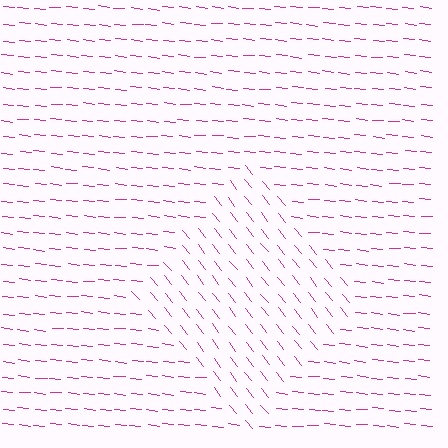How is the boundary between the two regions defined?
The boundary is defined purely by a change in line orientation (approximately 45 degrees difference). All lines are the same color and thickness.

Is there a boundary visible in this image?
Yes, there is a texture boundary formed by a change in line orientation.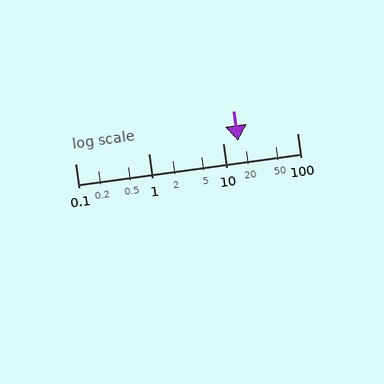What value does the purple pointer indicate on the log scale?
The pointer indicates approximately 16.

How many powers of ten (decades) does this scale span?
The scale spans 3 decades, from 0.1 to 100.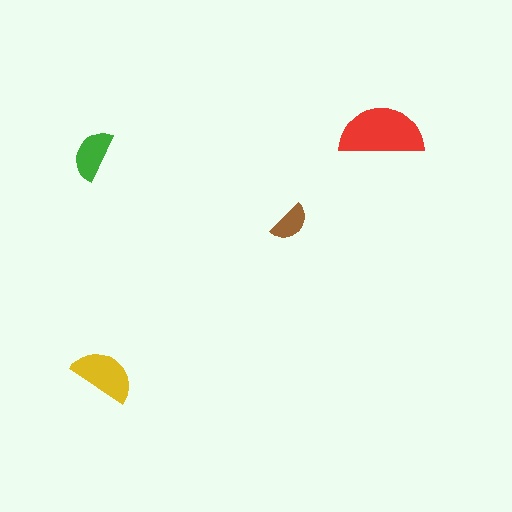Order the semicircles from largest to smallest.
the red one, the yellow one, the green one, the brown one.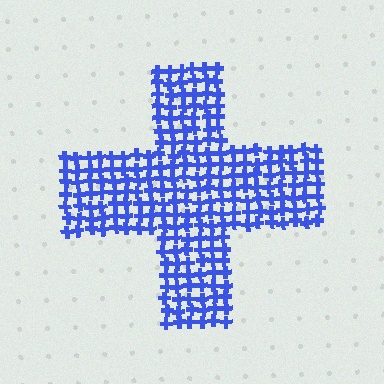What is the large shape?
The large shape is a cross.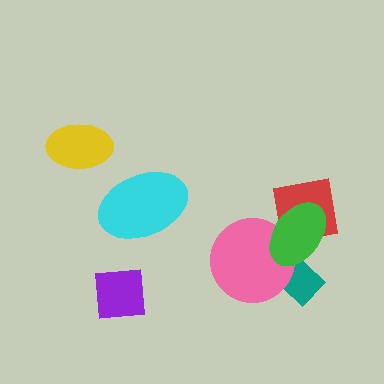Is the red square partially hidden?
Yes, it is partially covered by another shape.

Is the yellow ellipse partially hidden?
No, no other shape covers it.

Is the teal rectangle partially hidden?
Yes, it is partially covered by another shape.